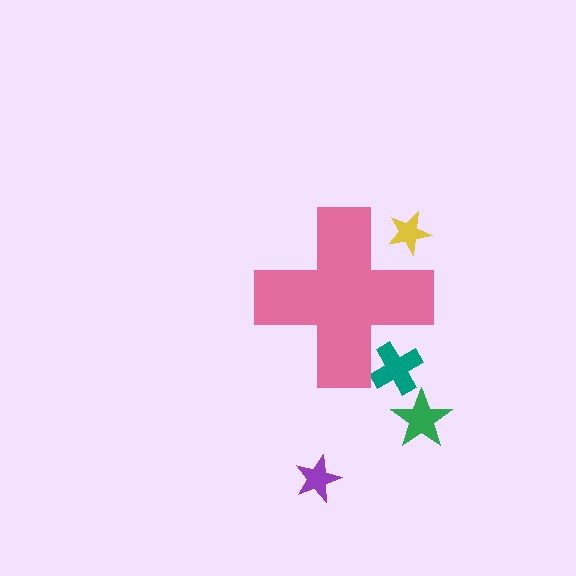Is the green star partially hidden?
No, the green star is fully visible.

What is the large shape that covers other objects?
A pink cross.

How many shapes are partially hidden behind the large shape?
2 shapes are partially hidden.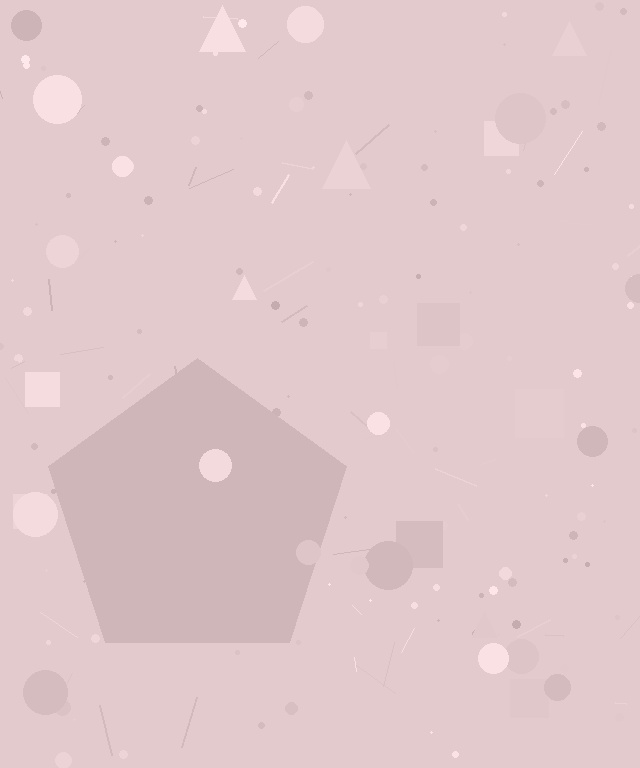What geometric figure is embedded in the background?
A pentagon is embedded in the background.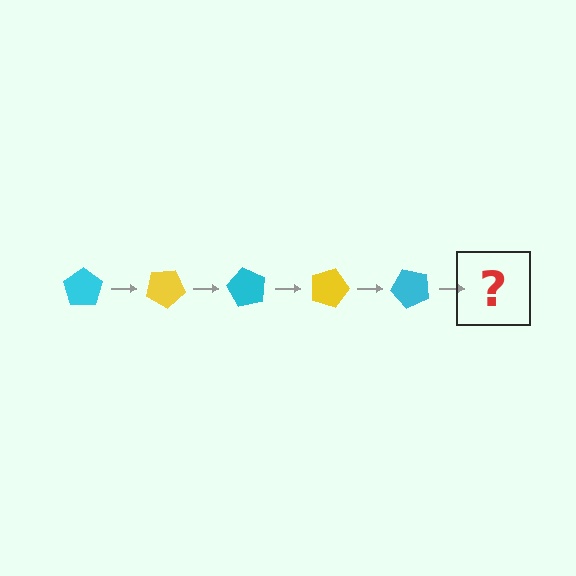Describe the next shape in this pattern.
It should be a yellow pentagon, rotated 150 degrees from the start.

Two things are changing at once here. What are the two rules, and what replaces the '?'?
The two rules are that it rotates 30 degrees each step and the color cycles through cyan and yellow. The '?' should be a yellow pentagon, rotated 150 degrees from the start.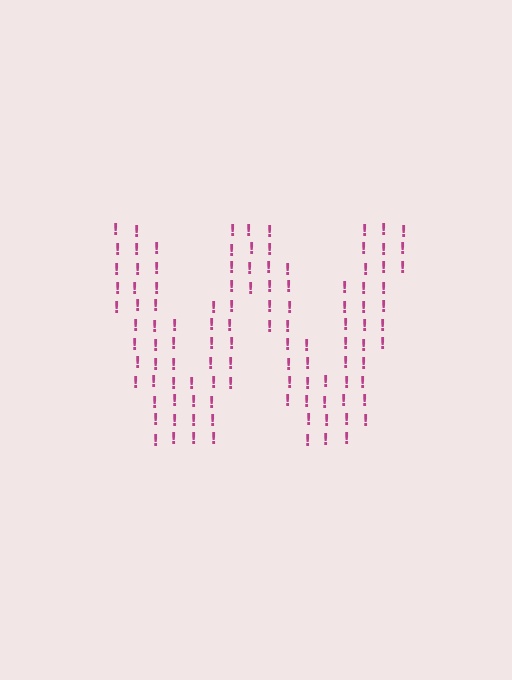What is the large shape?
The large shape is the letter W.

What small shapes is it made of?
It is made of small exclamation marks.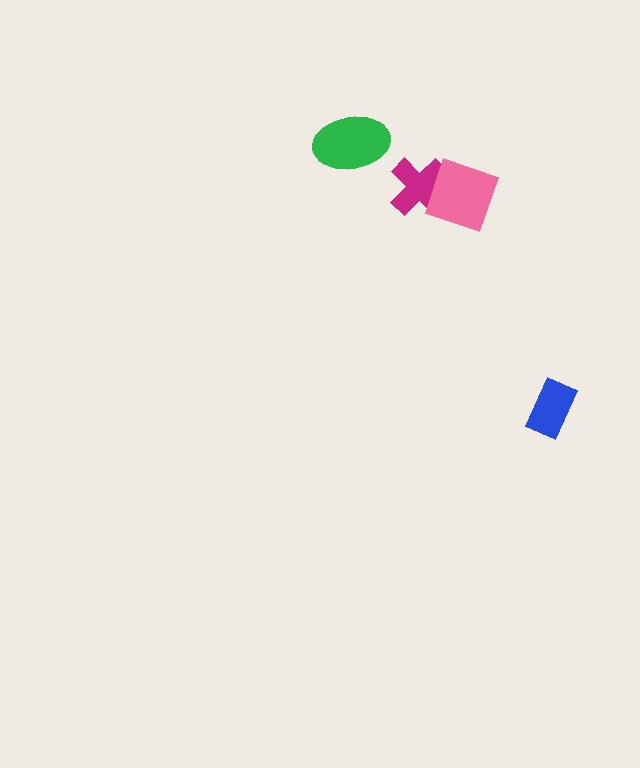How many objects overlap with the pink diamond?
1 object overlaps with the pink diamond.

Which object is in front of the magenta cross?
The pink diamond is in front of the magenta cross.